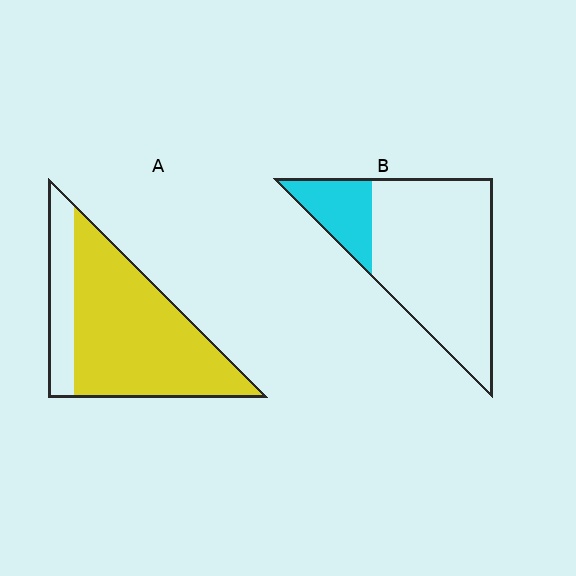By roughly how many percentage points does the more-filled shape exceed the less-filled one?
By roughly 55 percentage points (A over B).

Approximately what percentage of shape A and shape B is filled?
A is approximately 80% and B is approximately 20%.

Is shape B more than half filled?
No.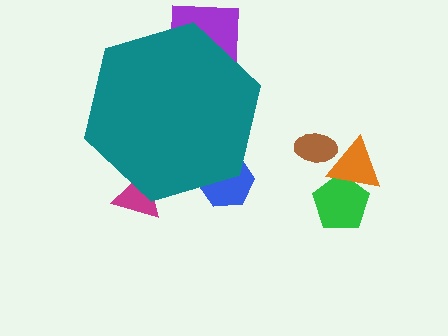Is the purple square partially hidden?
Yes, the purple square is partially hidden behind the teal hexagon.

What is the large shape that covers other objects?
A teal hexagon.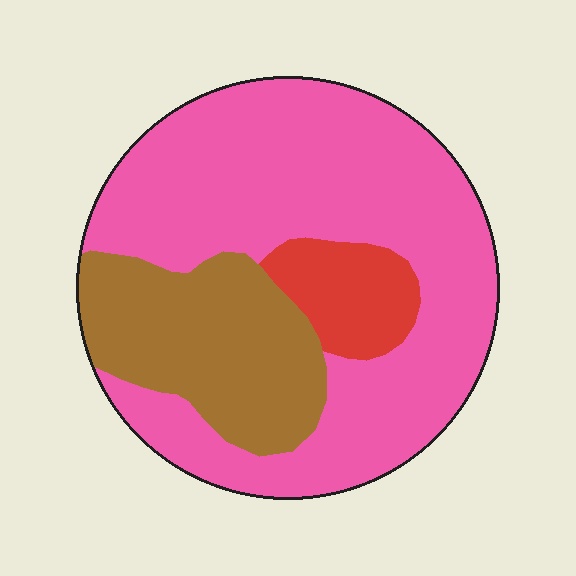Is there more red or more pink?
Pink.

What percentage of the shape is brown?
Brown covers around 25% of the shape.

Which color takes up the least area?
Red, at roughly 10%.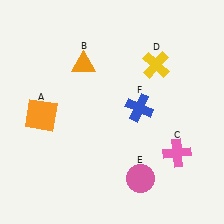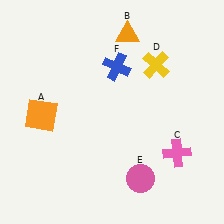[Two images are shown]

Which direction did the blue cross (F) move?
The blue cross (F) moved up.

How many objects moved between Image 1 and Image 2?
2 objects moved between the two images.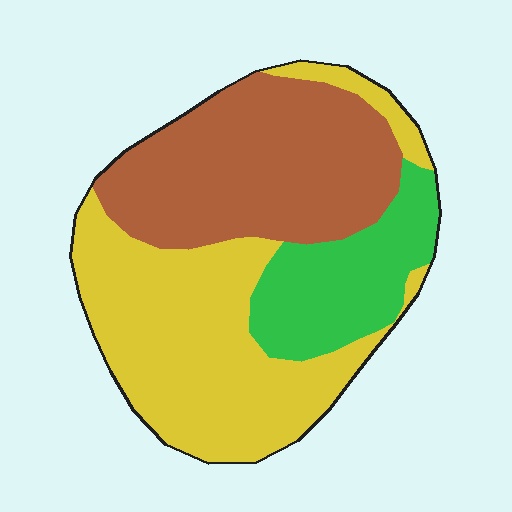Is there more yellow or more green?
Yellow.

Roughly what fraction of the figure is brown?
Brown covers roughly 35% of the figure.